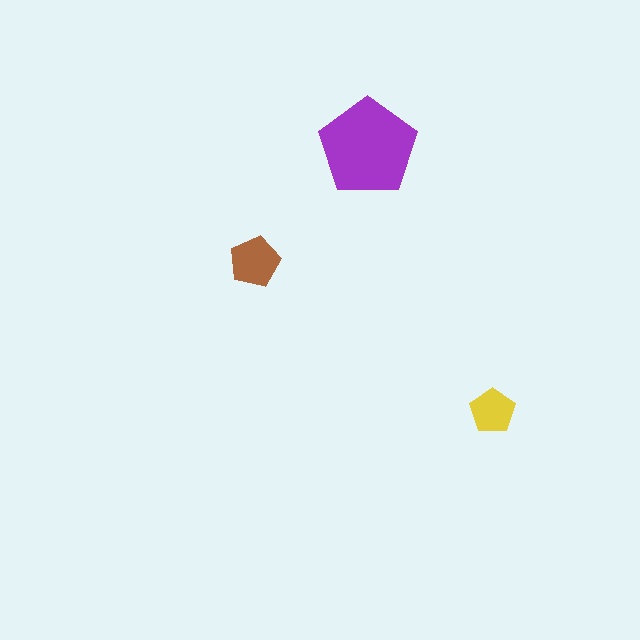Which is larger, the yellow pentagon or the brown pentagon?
The brown one.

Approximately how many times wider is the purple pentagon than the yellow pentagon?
About 2 times wider.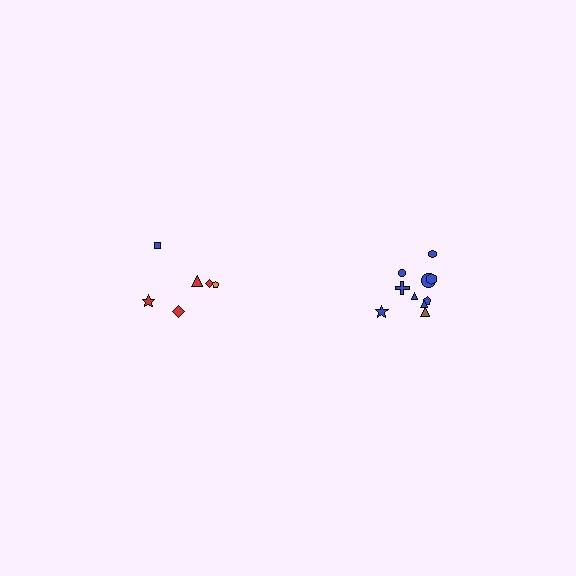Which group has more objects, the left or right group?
The right group.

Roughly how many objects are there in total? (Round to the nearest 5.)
Roughly 15 objects in total.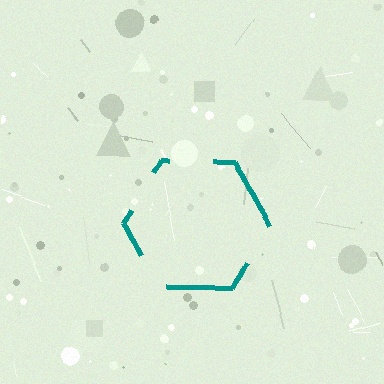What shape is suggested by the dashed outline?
The dashed outline suggests a hexagon.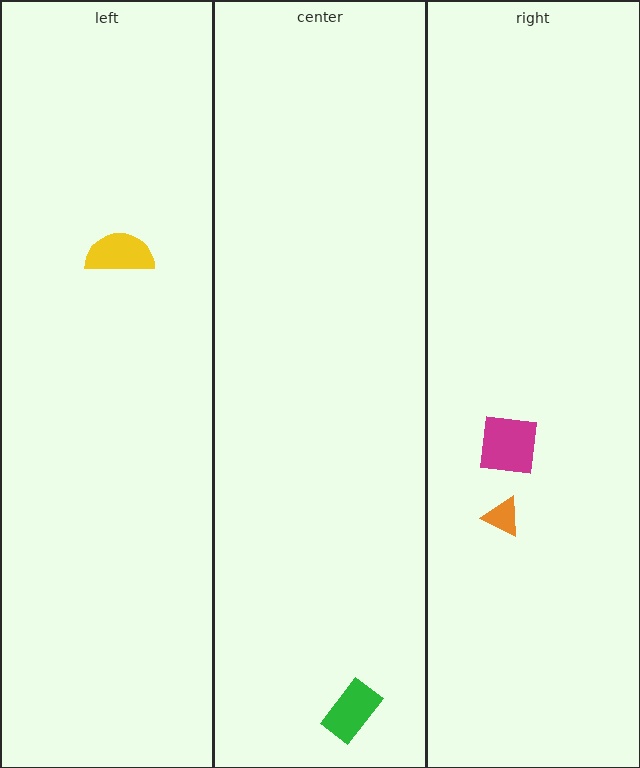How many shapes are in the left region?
1.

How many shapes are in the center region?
1.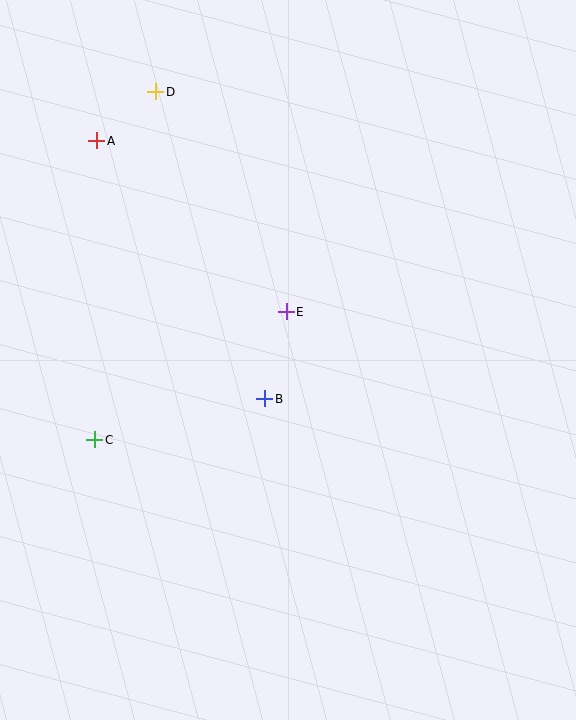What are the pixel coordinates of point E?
Point E is at (286, 312).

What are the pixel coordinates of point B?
Point B is at (265, 399).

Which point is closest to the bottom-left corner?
Point C is closest to the bottom-left corner.